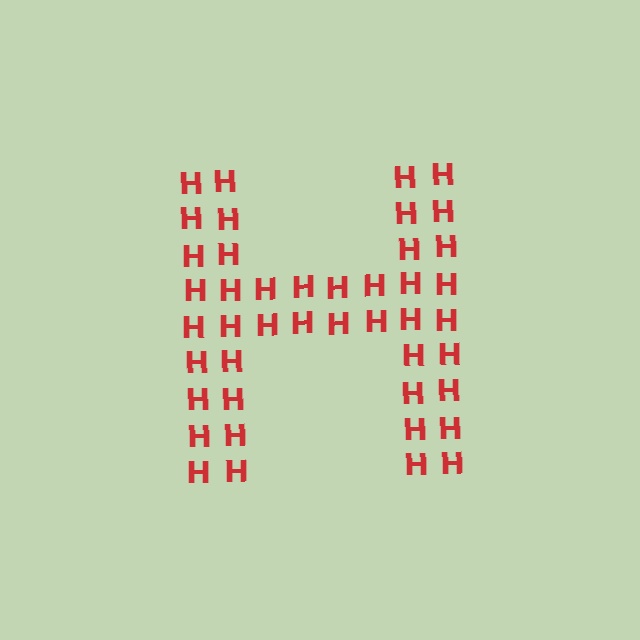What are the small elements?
The small elements are letter H's.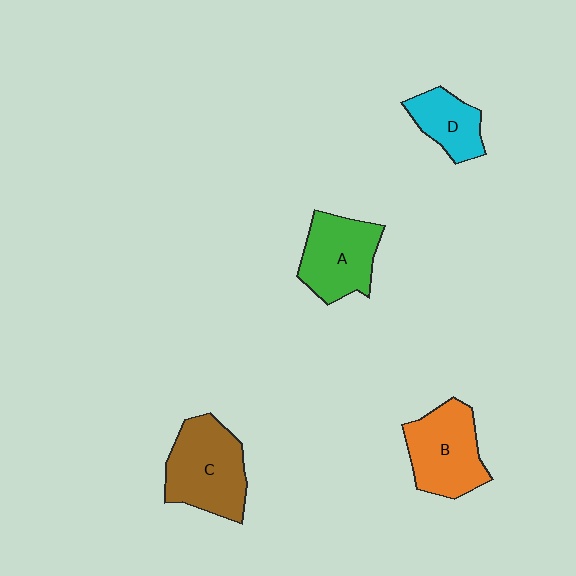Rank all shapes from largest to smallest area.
From largest to smallest: C (brown), B (orange), A (green), D (cyan).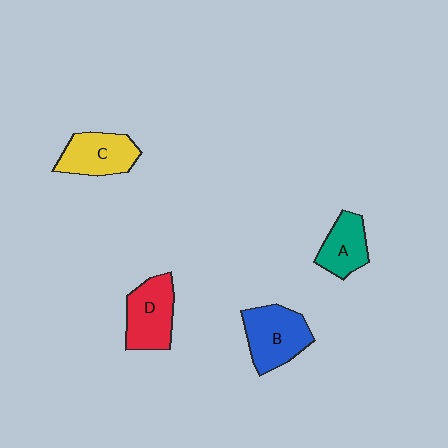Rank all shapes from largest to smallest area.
From largest to smallest: B (blue), D (red), C (yellow), A (teal).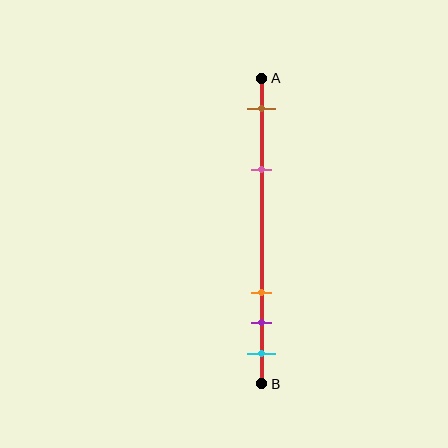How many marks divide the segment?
There are 5 marks dividing the segment.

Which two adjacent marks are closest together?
The purple and cyan marks are the closest adjacent pair.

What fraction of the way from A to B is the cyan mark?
The cyan mark is approximately 90% (0.9) of the way from A to B.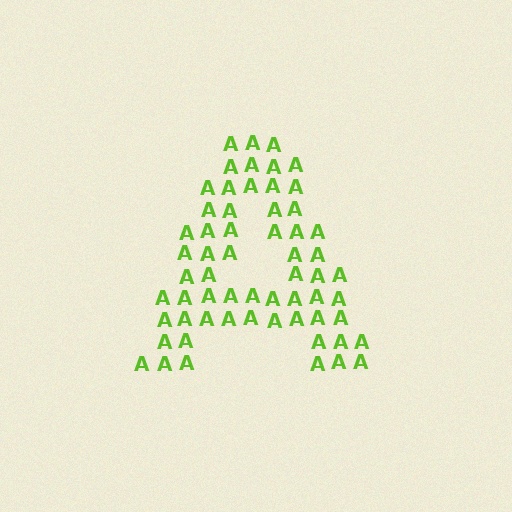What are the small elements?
The small elements are letter A's.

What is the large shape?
The large shape is the letter A.